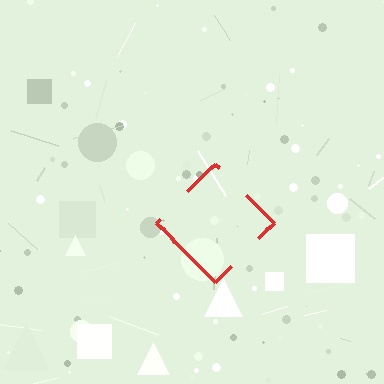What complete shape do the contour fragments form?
The contour fragments form a diamond.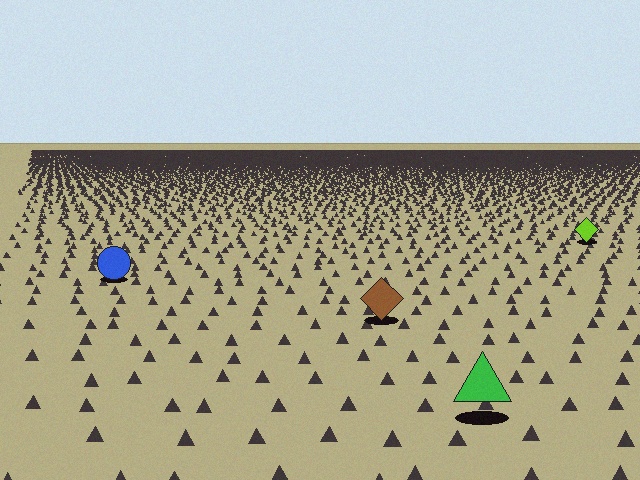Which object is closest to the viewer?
The green triangle is closest. The texture marks near it are larger and more spread out.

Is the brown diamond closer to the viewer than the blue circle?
Yes. The brown diamond is closer — you can tell from the texture gradient: the ground texture is coarser near it.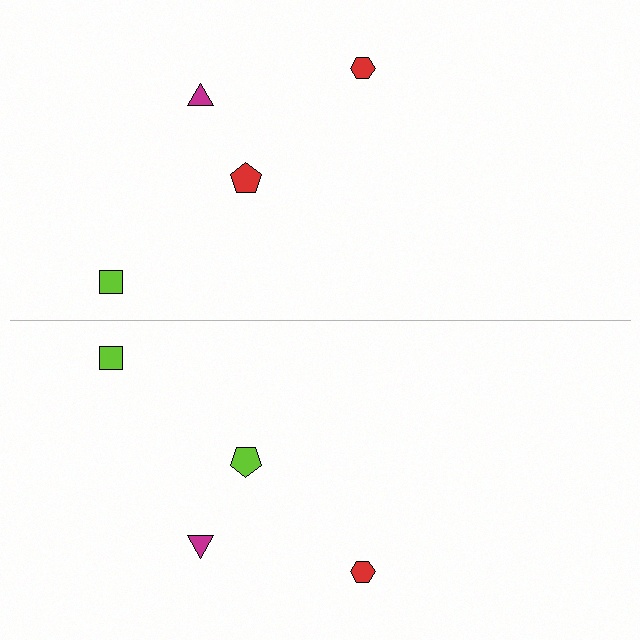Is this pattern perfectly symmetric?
No, the pattern is not perfectly symmetric. The lime pentagon on the bottom side breaks the symmetry — its mirror counterpart is red.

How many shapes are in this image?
There are 8 shapes in this image.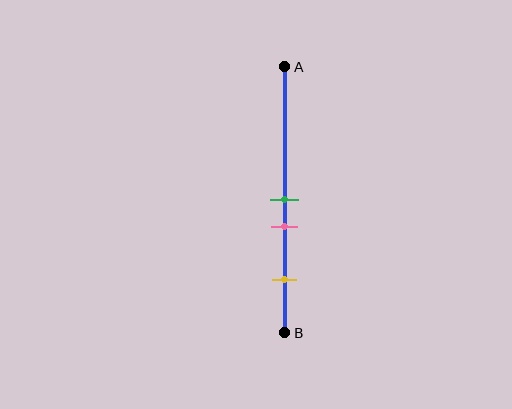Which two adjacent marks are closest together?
The green and pink marks are the closest adjacent pair.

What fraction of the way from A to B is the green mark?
The green mark is approximately 50% (0.5) of the way from A to B.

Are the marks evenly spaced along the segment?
No, the marks are not evenly spaced.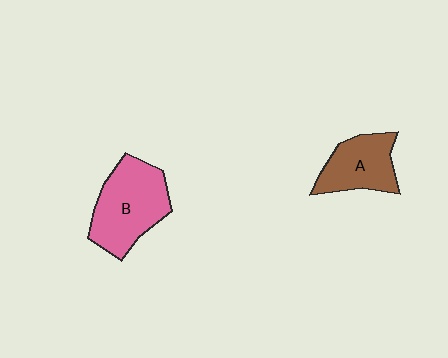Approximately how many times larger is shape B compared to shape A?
Approximately 1.4 times.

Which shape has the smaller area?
Shape A (brown).